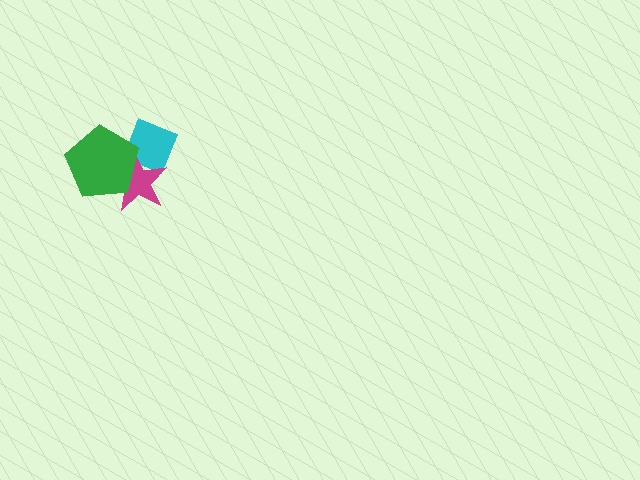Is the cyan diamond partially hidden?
Yes, it is partially covered by another shape.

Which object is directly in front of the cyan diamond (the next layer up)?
The magenta star is directly in front of the cyan diamond.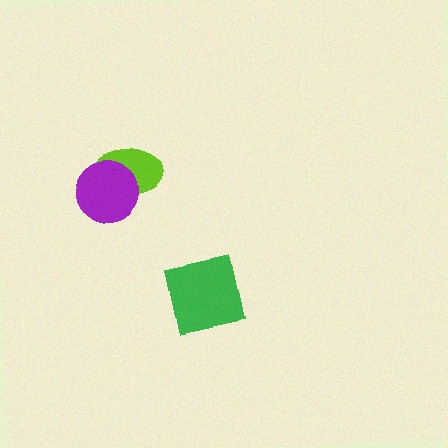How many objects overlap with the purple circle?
1 object overlaps with the purple circle.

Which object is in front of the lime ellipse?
The purple circle is in front of the lime ellipse.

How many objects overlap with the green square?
0 objects overlap with the green square.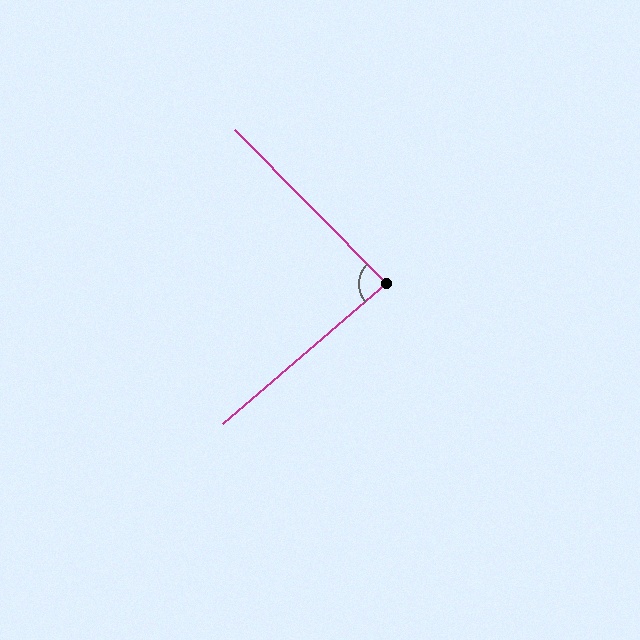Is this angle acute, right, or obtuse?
It is approximately a right angle.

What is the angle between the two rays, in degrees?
Approximately 86 degrees.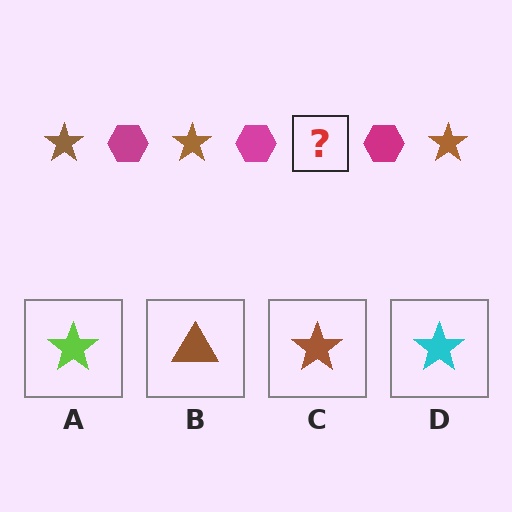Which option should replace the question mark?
Option C.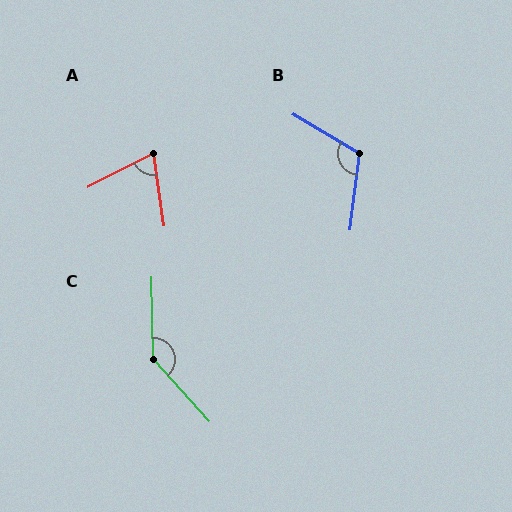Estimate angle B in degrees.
Approximately 114 degrees.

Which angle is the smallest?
A, at approximately 71 degrees.